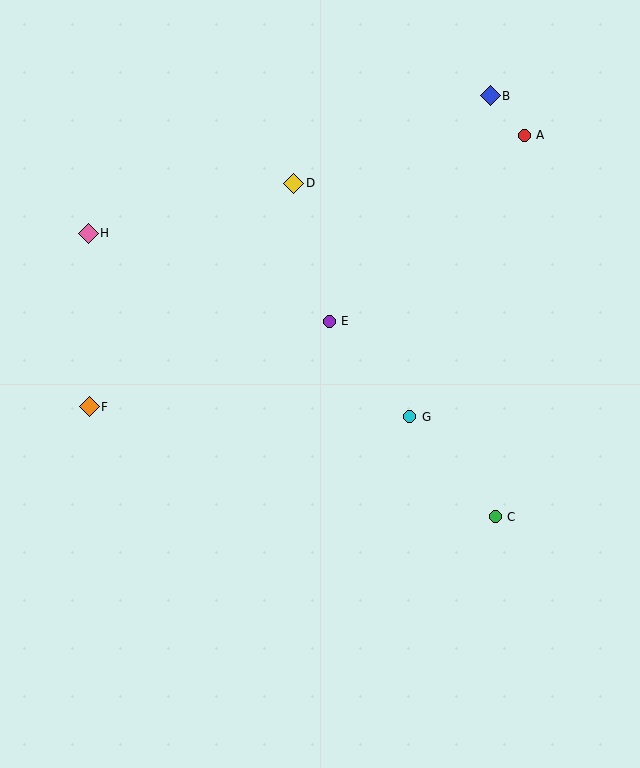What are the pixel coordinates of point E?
Point E is at (329, 321).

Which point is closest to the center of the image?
Point E at (329, 321) is closest to the center.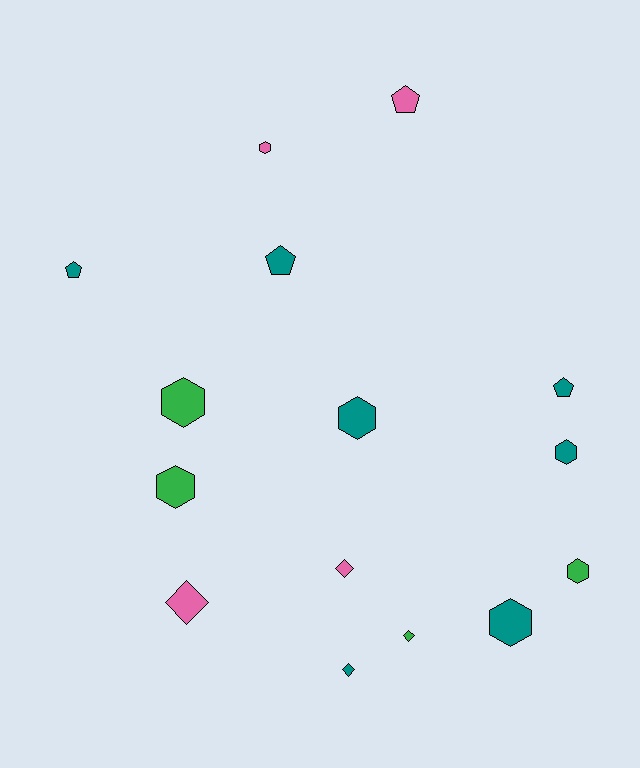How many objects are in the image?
There are 15 objects.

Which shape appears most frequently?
Hexagon, with 7 objects.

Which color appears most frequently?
Teal, with 7 objects.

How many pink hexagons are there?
There is 1 pink hexagon.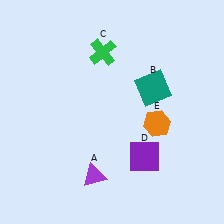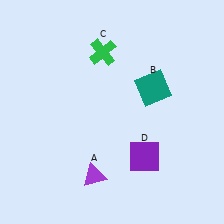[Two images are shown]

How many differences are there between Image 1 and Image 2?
There is 1 difference between the two images.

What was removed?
The orange hexagon (E) was removed in Image 2.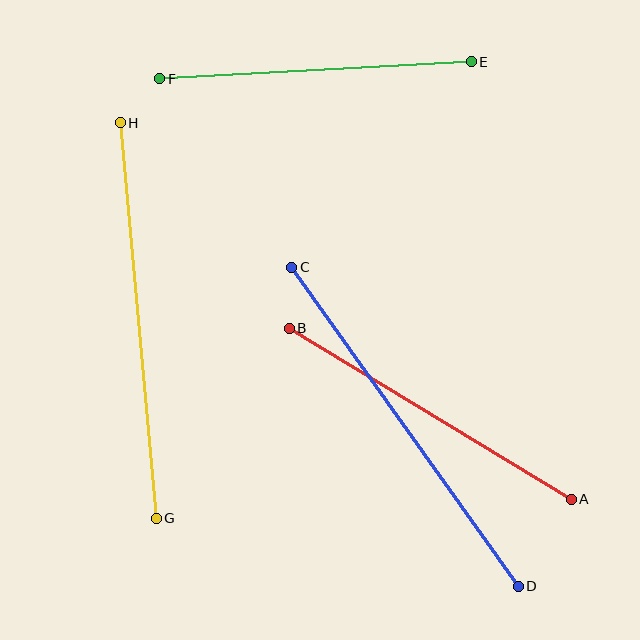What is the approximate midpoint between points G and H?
The midpoint is at approximately (138, 320) pixels.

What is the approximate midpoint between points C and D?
The midpoint is at approximately (405, 427) pixels.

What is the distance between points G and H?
The distance is approximately 397 pixels.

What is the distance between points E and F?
The distance is approximately 312 pixels.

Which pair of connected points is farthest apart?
Points G and H are farthest apart.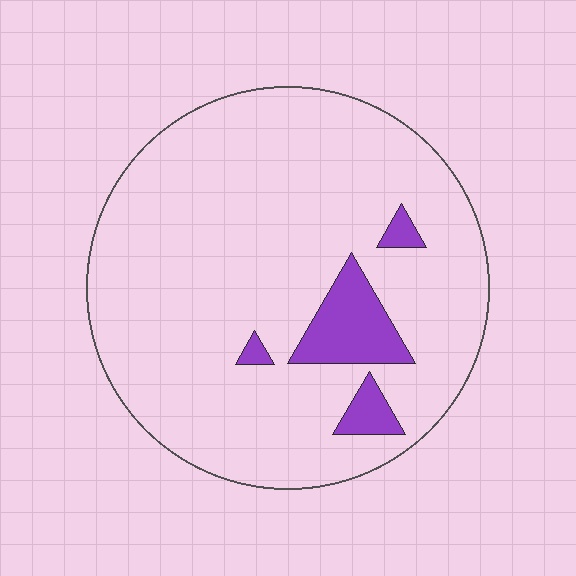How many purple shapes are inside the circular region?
4.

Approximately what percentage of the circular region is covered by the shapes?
Approximately 10%.